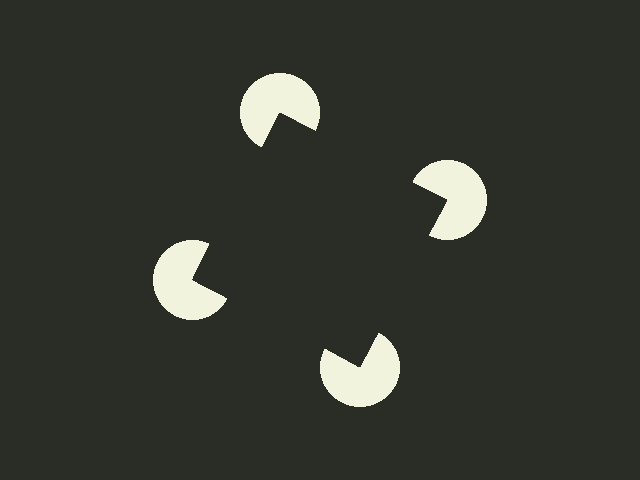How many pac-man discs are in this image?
There are 4 — one at each vertex of the illusory square.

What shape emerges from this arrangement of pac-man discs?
An illusory square — its edges are inferred from the aligned wedge cuts in the pac-man discs, not physically drawn.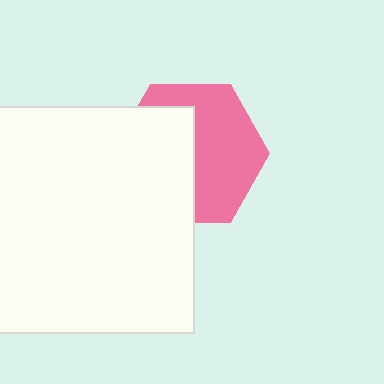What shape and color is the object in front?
The object in front is a white square.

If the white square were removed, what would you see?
You would see the complete pink hexagon.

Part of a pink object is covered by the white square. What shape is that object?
It is a hexagon.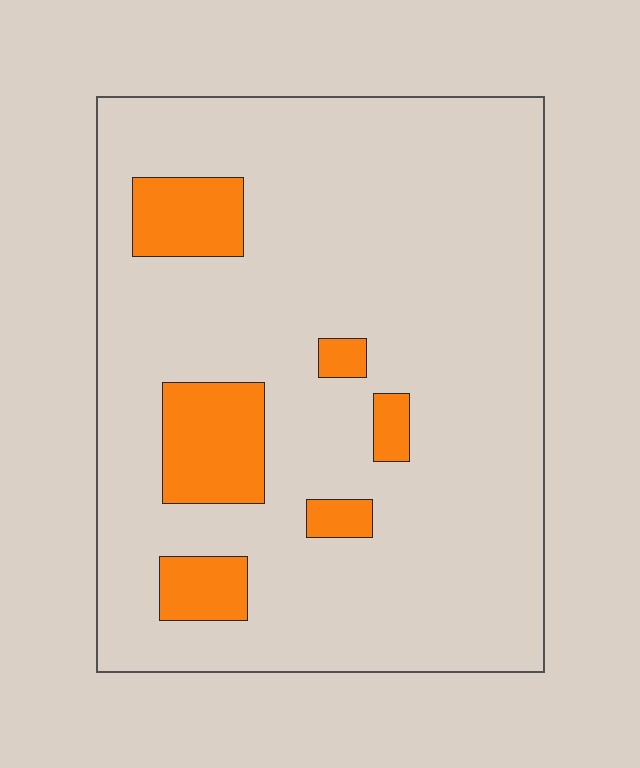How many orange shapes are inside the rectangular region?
6.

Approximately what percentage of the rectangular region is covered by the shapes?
Approximately 15%.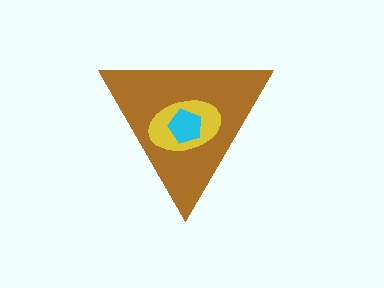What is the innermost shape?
The cyan pentagon.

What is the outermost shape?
The brown triangle.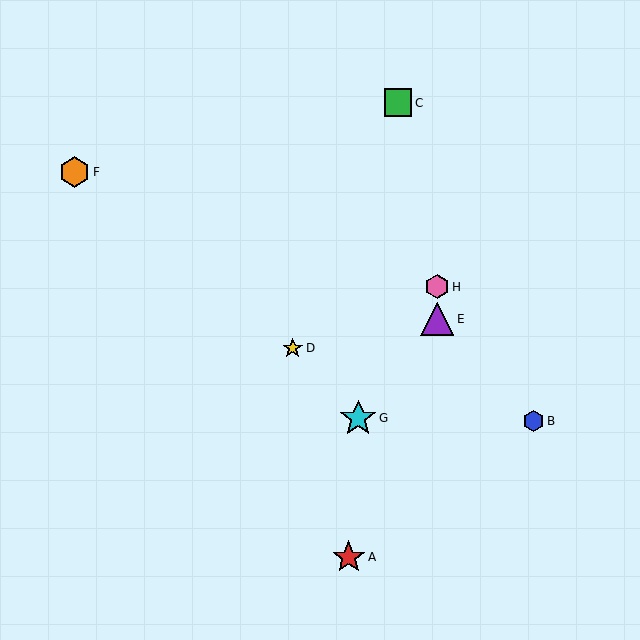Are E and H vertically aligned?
Yes, both are at x≈437.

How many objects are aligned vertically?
2 objects (E, H) are aligned vertically.